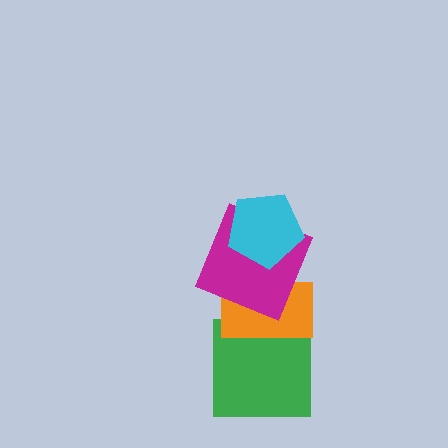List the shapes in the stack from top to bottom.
From top to bottom: the cyan pentagon, the magenta square, the orange rectangle, the green square.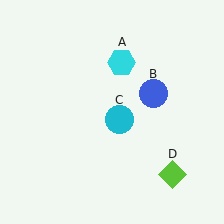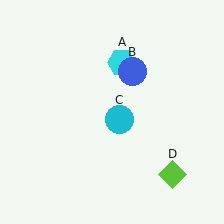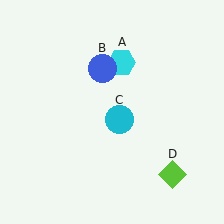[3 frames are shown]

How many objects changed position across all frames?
1 object changed position: blue circle (object B).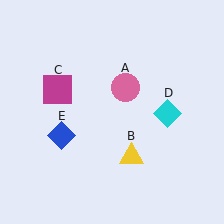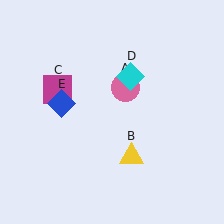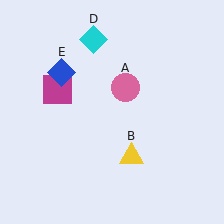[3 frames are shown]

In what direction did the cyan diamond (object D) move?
The cyan diamond (object D) moved up and to the left.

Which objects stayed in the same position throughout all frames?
Pink circle (object A) and yellow triangle (object B) and magenta square (object C) remained stationary.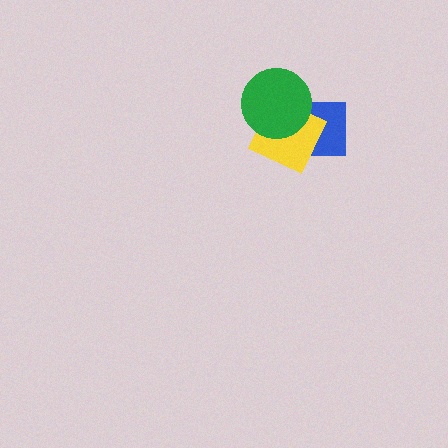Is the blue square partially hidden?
Yes, it is partially covered by another shape.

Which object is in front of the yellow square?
The green circle is in front of the yellow square.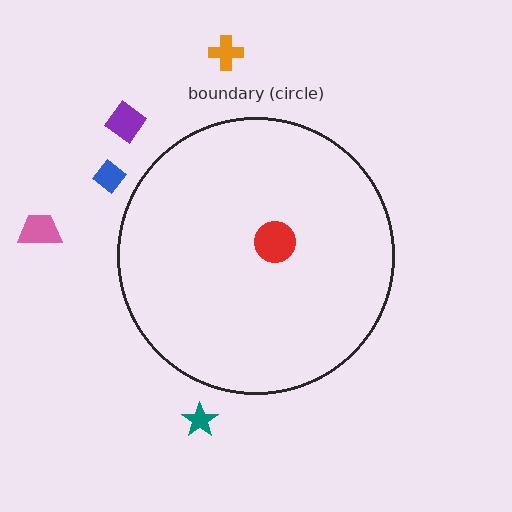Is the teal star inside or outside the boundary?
Outside.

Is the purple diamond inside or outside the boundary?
Outside.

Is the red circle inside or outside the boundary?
Inside.